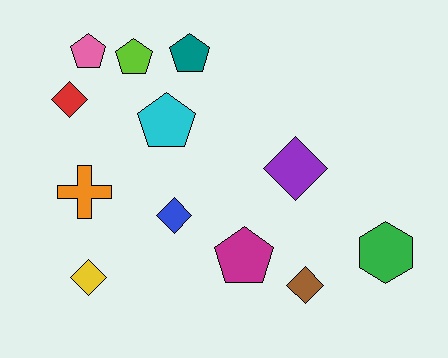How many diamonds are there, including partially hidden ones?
There are 5 diamonds.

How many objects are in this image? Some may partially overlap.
There are 12 objects.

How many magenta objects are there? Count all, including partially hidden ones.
There is 1 magenta object.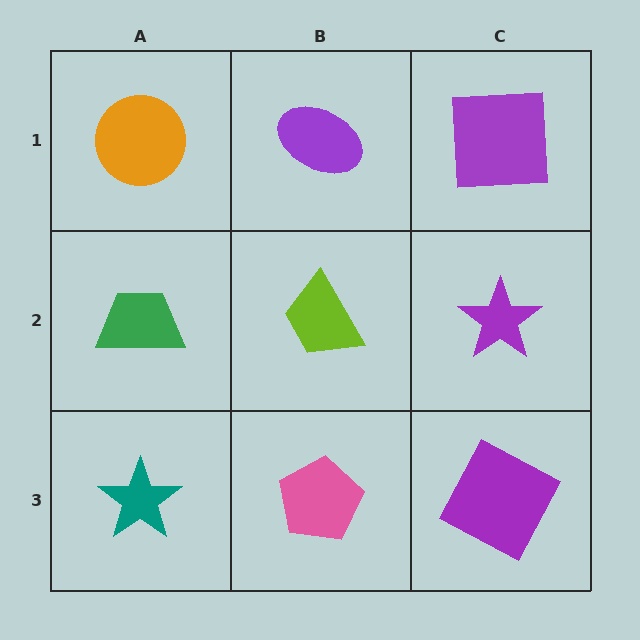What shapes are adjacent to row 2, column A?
An orange circle (row 1, column A), a teal star (row 3, column A), a lime trapezoid (row 2, column B).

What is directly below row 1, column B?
A lime trapezoid.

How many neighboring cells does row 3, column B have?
3.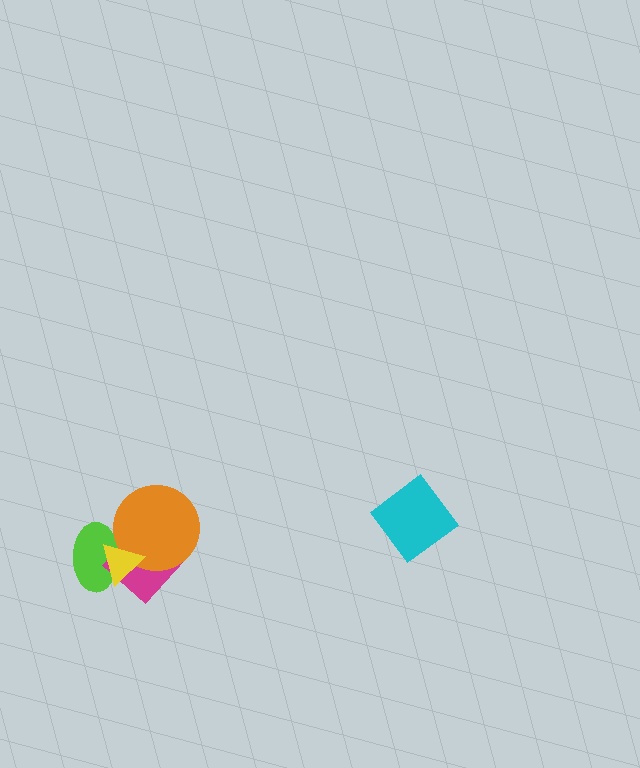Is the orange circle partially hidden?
Yes, it is partially covered by another shape.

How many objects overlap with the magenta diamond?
3 objects overlap with the magenta diamond.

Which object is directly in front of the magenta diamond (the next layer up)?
The orange circle is directly in front of the magenta diamond.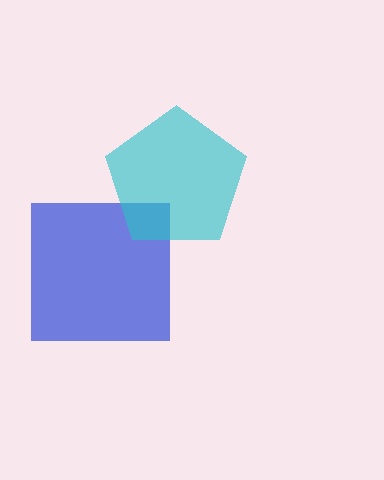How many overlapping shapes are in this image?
There are 2 overlapping shapes in the image.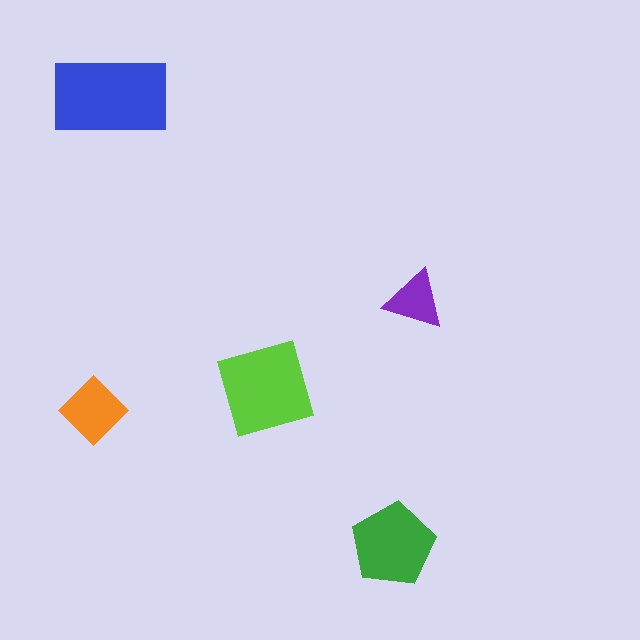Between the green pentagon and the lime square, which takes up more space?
The lime square.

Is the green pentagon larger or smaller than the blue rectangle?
Smaller.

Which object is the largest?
The blue rectangle.